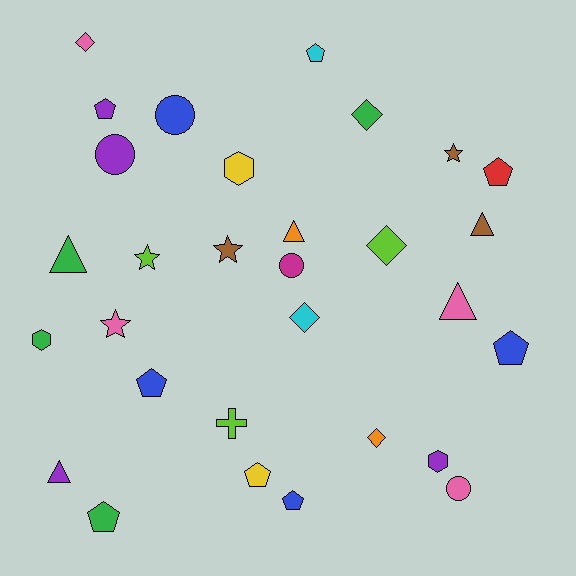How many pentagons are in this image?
There are 8 pentagons.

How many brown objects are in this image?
There are 3 brown objects.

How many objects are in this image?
There are 30 objects.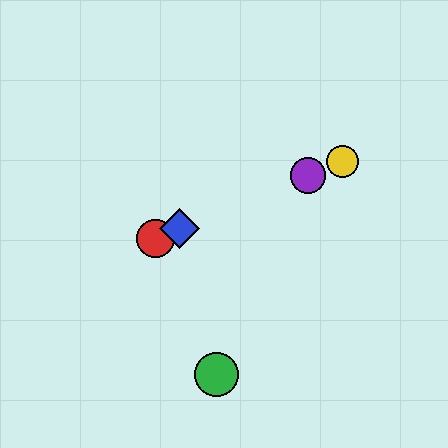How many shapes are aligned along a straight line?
4 shapes (the red circle, the blue diamond, the yellow circle, the purple circle) are aligned along a straight line.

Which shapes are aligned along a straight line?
The red circle, the blue diamond, the yellow circle, the purple circle are aligned along a straight line.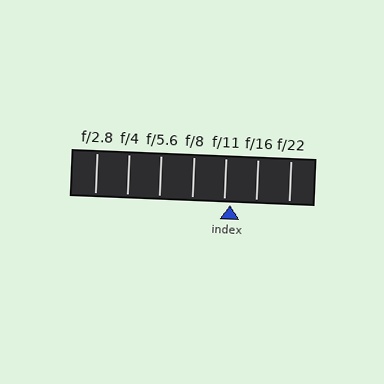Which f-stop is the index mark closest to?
The index mark is closest to f/11.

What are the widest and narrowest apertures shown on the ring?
The widest aperture shown is f/2.8 and the narrowest is f/22.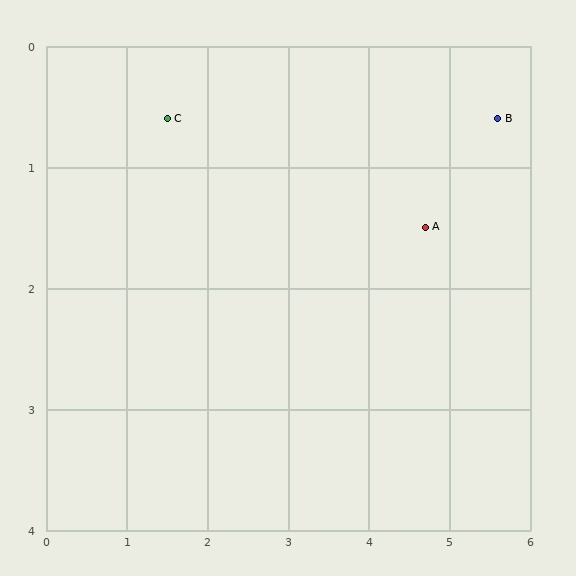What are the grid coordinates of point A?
Point A is at approximately (4.7, 1.5).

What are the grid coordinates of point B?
Point B is at approximately (5.6, 0.6).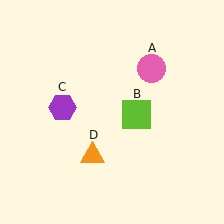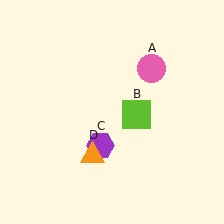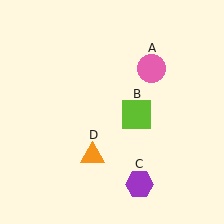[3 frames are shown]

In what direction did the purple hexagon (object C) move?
The purple hexagon (object C) moved down and to the right.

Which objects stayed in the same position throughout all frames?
Pink circle (object A) and lime square (object B) and orange triangle (object D) remained stationary.